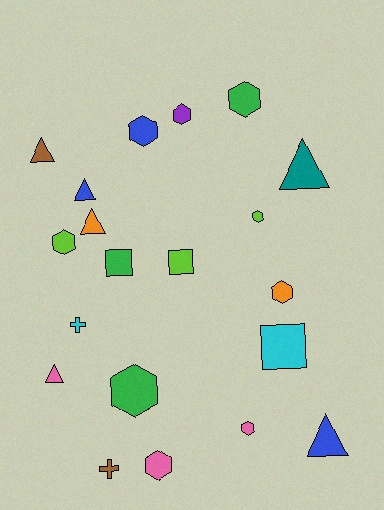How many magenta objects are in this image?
There are no magenta objects.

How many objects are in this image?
There are 20 objects.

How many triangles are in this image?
There are 6 triangles.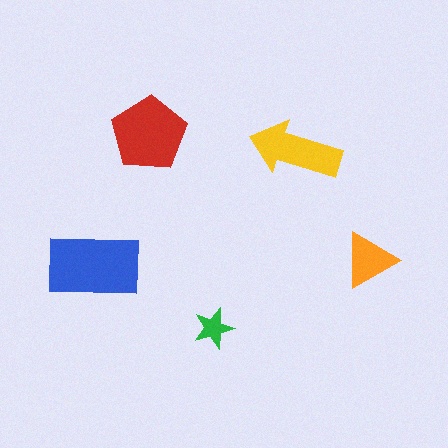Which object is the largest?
The blue rectangle.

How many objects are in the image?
There are 5 objects in the image.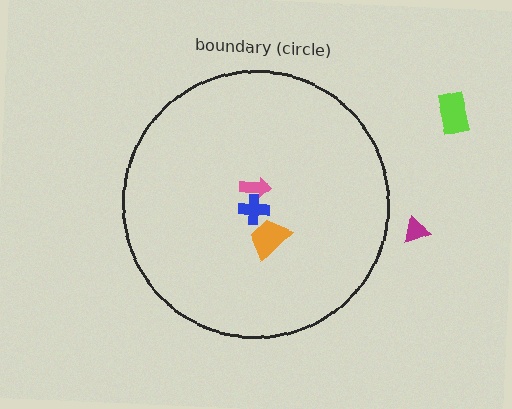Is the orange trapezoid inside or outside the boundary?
Inside.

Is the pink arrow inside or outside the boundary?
Inside.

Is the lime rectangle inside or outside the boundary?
Outside.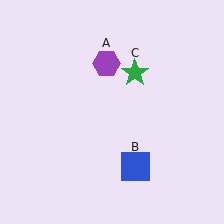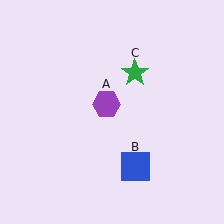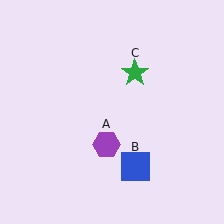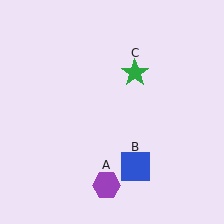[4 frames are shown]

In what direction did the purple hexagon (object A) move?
The purple hexagon (object A) moved down.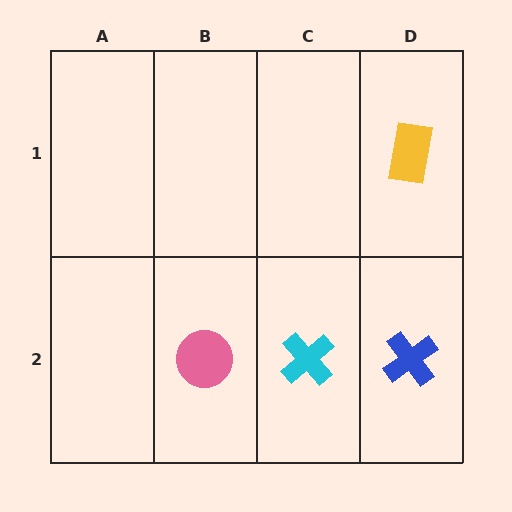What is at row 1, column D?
A yellow rectangle.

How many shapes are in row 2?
3 shapes.